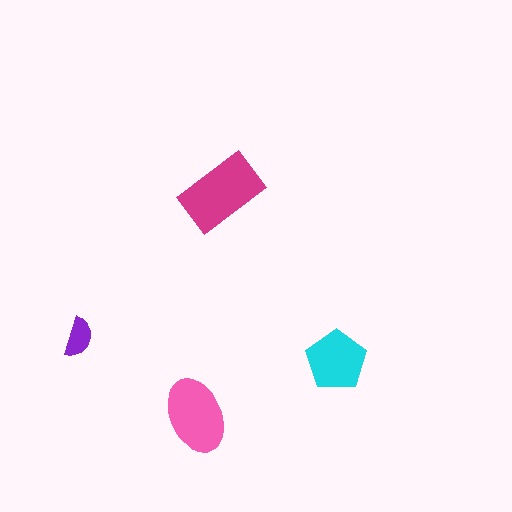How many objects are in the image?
There are 4 objects in the image.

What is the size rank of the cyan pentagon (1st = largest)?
3rd.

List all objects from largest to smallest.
The magenta rectangle, the pink ellipse, the cyan pentagon, the purple semicircle.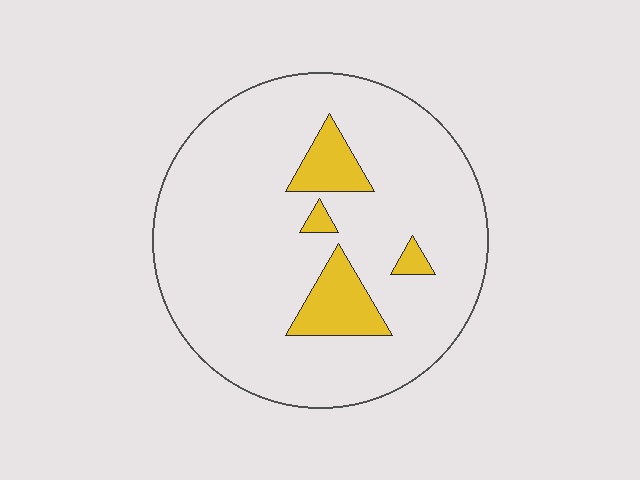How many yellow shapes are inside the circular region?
4.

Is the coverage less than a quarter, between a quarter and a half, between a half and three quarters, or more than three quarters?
Less than a quarter.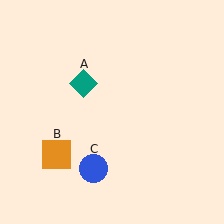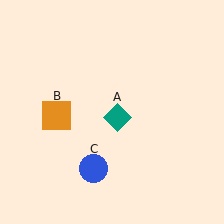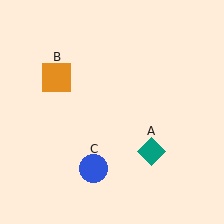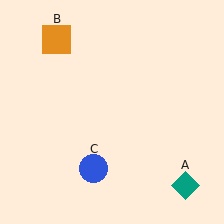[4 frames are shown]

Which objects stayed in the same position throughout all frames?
Blue circle (object C) remained stationary.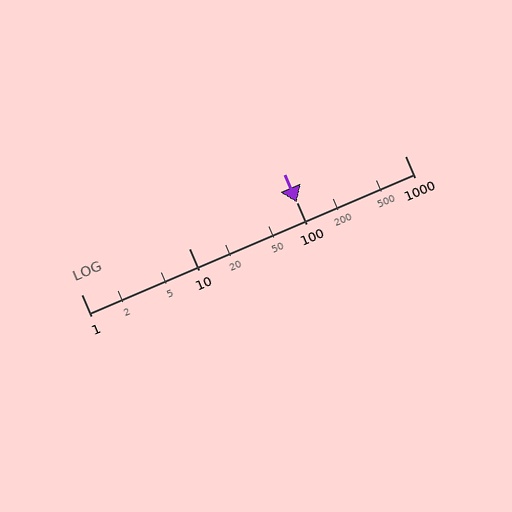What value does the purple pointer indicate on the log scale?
The pointer indicates approximately 100.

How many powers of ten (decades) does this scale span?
The scale spans 3 decades, from 1 to 1000.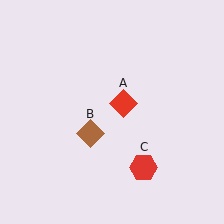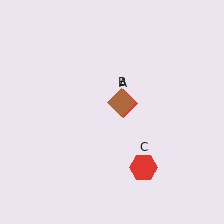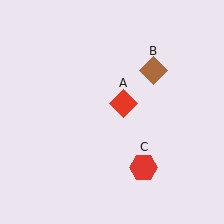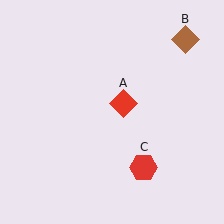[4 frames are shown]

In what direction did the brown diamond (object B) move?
The brown diamond (object B) moved up and to the right.